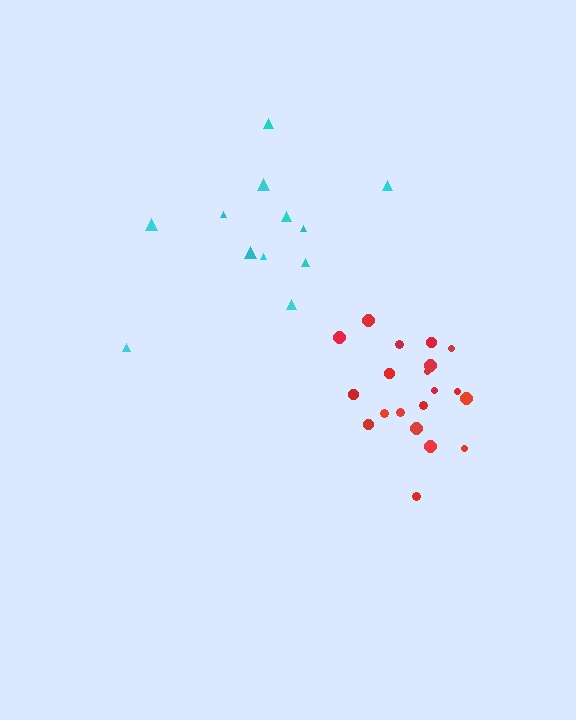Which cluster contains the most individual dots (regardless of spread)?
Red (20).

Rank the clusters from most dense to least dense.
red, cyan.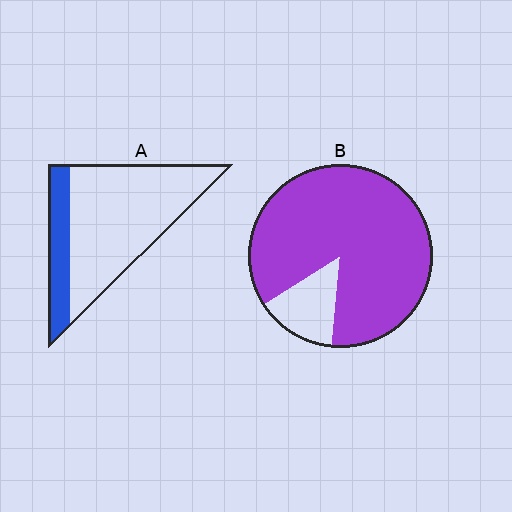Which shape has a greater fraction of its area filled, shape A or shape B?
Shape B.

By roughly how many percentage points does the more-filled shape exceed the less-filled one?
By roughly 65 percentage points (B over A).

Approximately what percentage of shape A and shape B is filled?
A is approximately 20% and B is approximately 85%.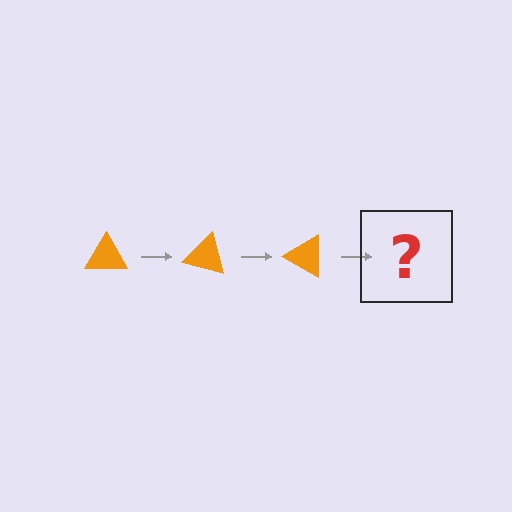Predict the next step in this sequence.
The next step is an orange triangle rotated 45 degrees.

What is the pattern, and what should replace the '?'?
The pattern is that the triangle rotates 15 degrees each step. The '?' should be an orange triangle rotated 45 degrees.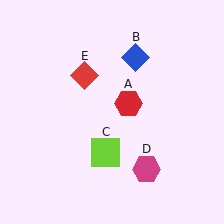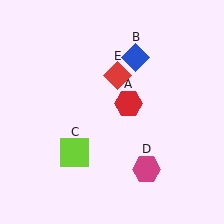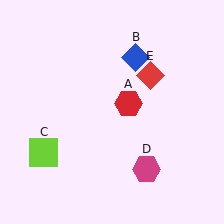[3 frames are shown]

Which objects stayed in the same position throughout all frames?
Red hexagon (object A) and blue diamond (object B) and magenta hexagon (object D) remained stationary.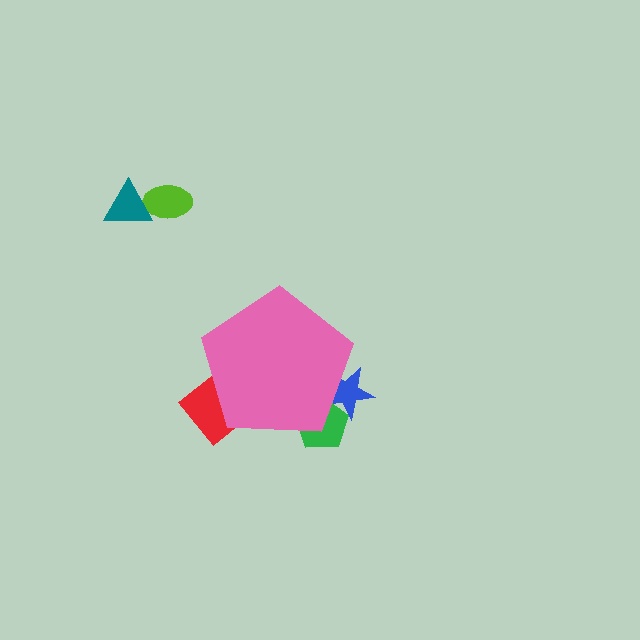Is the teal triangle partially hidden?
No, the teal triangle is fully visible.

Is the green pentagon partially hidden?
Yes, the green pentagon is partially hidden behind the pink pentagon.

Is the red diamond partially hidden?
Yes, the red diamond is partially hidden behind the pink pentagon.